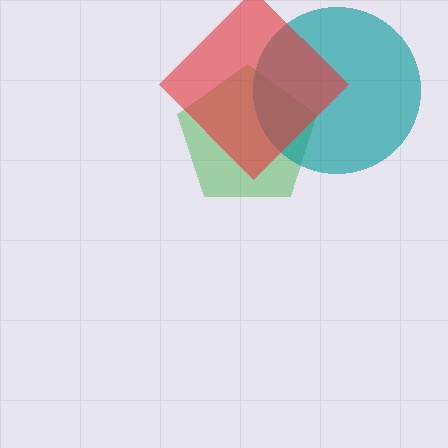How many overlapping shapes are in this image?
There are 3 overlapping shapes in the image.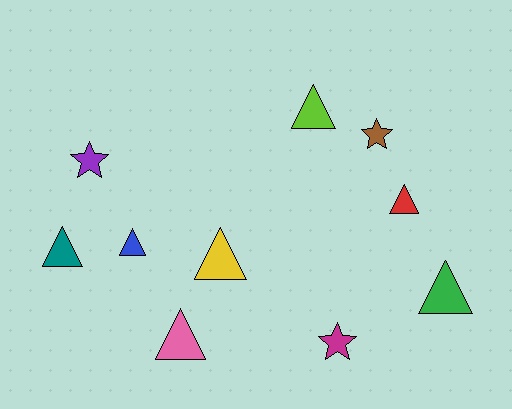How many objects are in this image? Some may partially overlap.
There are 10 objects.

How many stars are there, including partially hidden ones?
There are 3 stars.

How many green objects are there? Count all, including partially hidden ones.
There is 1 green object.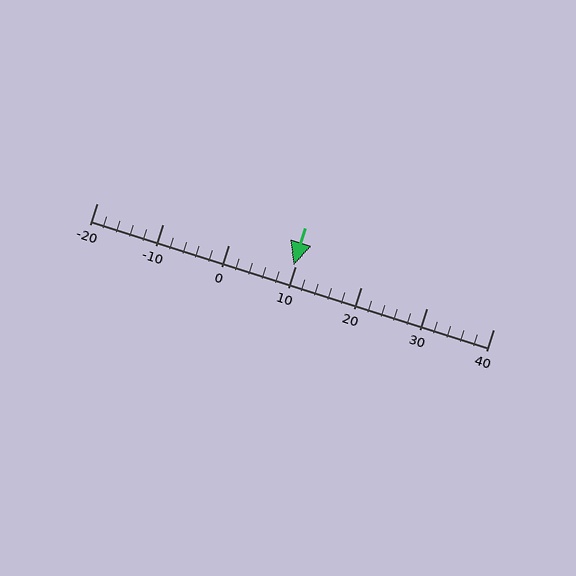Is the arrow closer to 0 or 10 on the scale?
The arrow is closer to 10.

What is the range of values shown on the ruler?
The ruler shows values from -20 to 40.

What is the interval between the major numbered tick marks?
The major tick marks are spaced 10 units apart.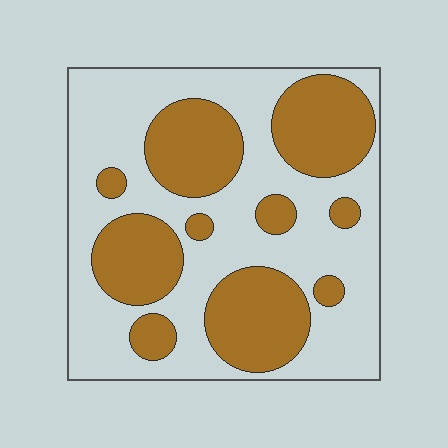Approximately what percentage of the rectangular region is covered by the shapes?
Approximately 40%.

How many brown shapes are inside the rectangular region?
10.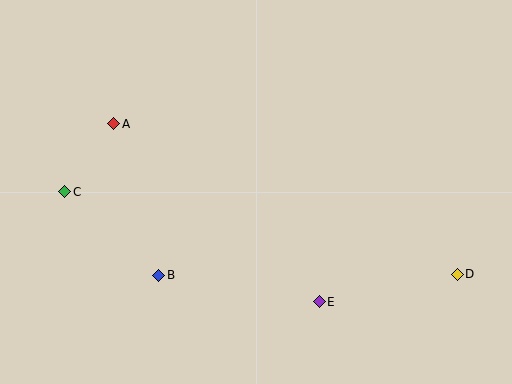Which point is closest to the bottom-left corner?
Point B is closest to the bottom-left corner.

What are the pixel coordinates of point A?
Point A is at (114, 124).